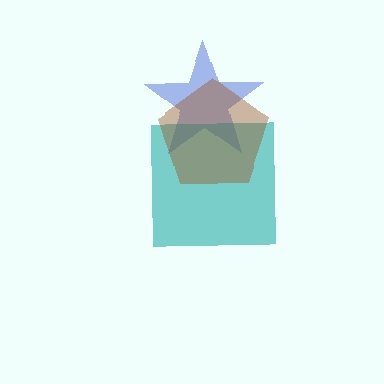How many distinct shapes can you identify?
There are 3 distinct shapes: a blue star, a teal square, a brown pentagon.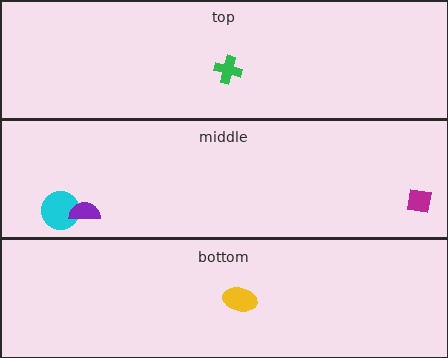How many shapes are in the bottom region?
1.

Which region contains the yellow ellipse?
The bottom region.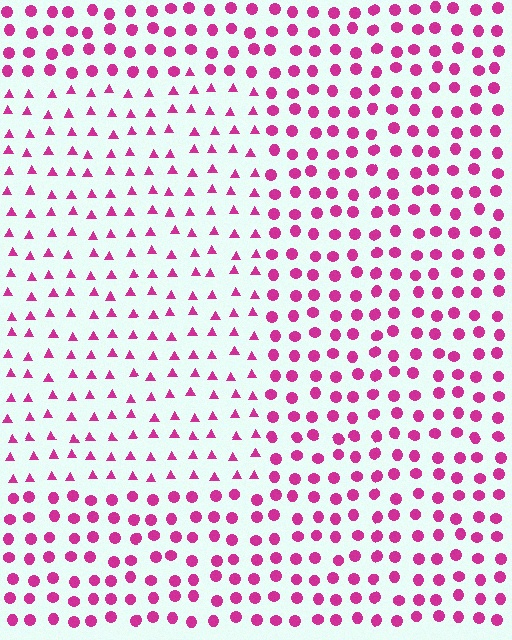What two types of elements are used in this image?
The image uses triangles inside the rectangle region and circles outside it.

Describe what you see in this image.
The image is filled with small magenta elements arranged in a uniform grid. A rectangle-shaped region contains triangles, while the surrounding area contains circles. The boundary is defined purely by the change in element shape.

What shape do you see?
I see a rectangle.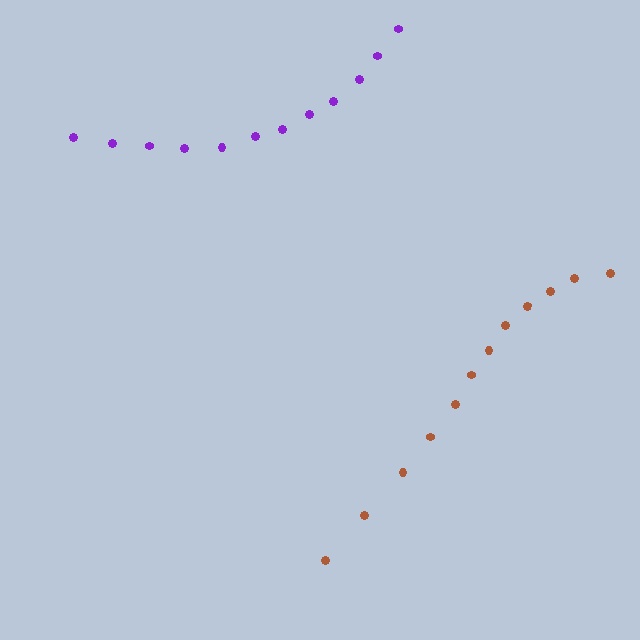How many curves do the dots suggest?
There are 2 distinct paths.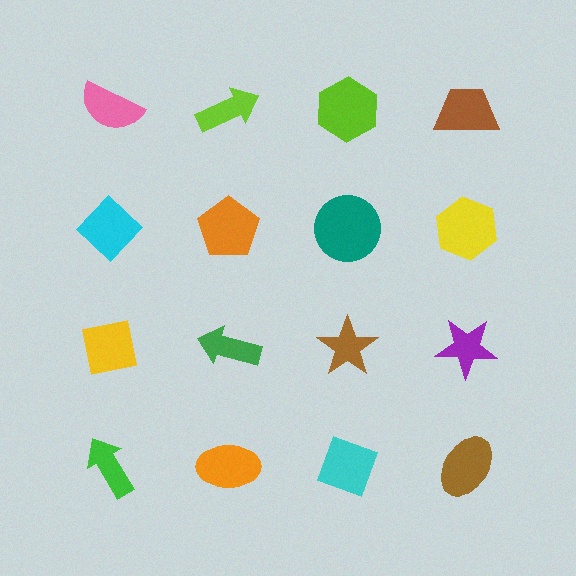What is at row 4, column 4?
A brown ellipse.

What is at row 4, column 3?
A cyan diamond.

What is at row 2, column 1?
A cyan diamond.